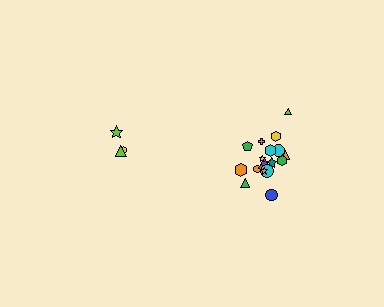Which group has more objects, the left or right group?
The right group.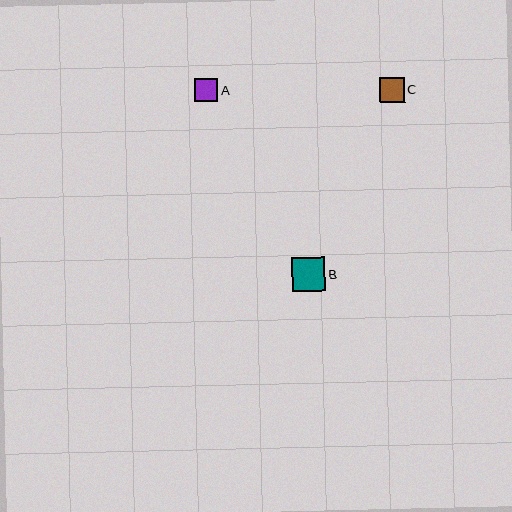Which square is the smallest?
Square A is the smallest with a size of approximately 23 pixels.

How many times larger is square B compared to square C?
Square B is approximately 1.4 times the size of square C.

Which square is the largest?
Square B is the largest with a size of approximately 34 pixels.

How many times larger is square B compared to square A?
Square B is approximately 1.5 times the size of square A.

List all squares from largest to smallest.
From largest to smallest: B, C, A.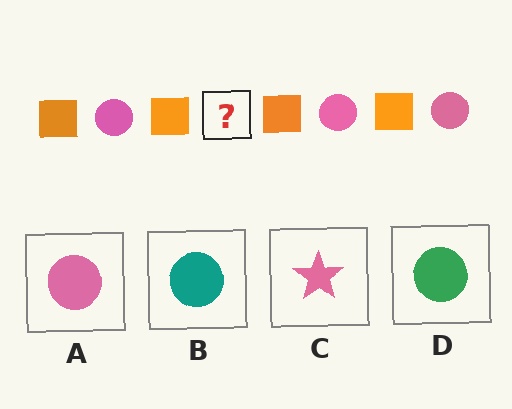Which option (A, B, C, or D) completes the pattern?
A.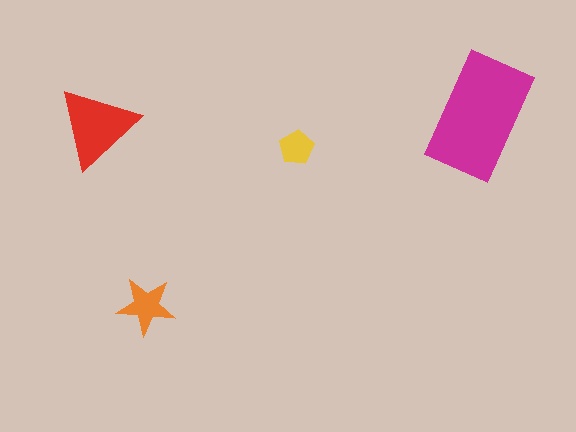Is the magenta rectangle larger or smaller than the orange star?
Larger.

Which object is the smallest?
The yellow pentagon.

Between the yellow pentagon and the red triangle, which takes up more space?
The red triangle.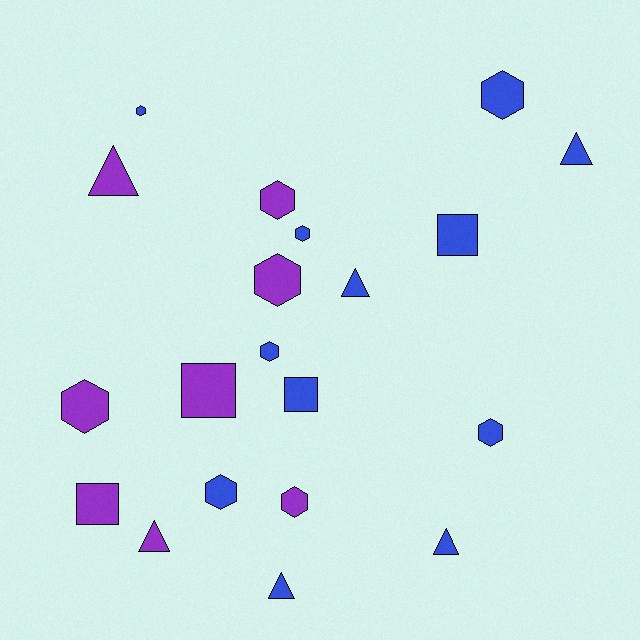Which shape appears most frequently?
Hexagon, with 10 objects.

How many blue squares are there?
There are 2 blue squares.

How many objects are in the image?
There are 20 objects.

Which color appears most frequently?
Blue, with 12 objects.